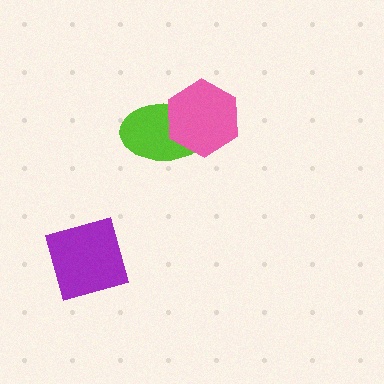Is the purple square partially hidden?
No, no other shape covers it.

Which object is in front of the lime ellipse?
The pink hexagon is in front of the lime ellipse.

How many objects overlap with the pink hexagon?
1 object overlaps with the pink hexagon.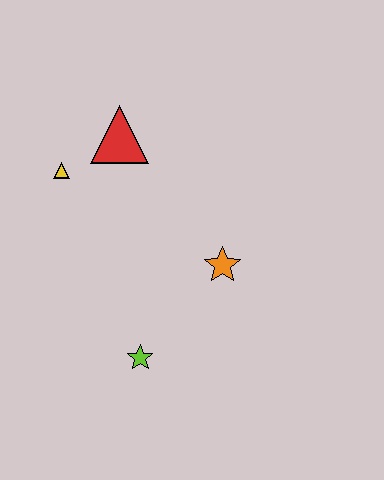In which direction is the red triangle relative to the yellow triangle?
The red triangle is to the right of the yellow triangle.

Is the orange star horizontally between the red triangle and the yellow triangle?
No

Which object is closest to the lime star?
The orange star is closest to the lime star.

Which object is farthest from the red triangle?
The lime star is farthest from the red triangle.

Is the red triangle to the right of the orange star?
No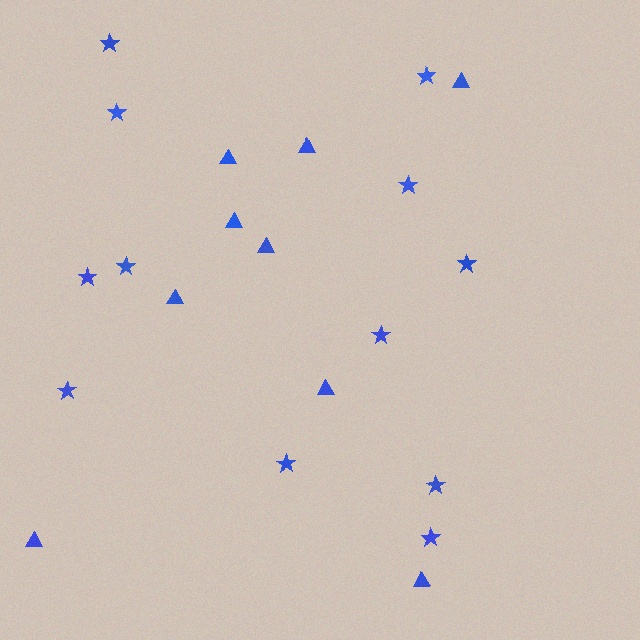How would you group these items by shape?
There are 2 groups: one group of triangles (9) and one group of stars (12).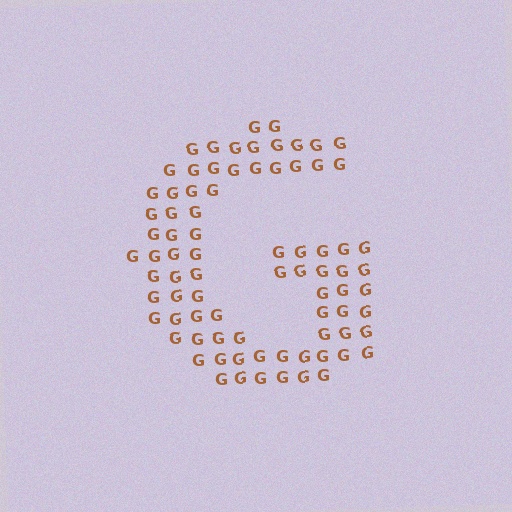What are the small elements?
The small elements are letter G's.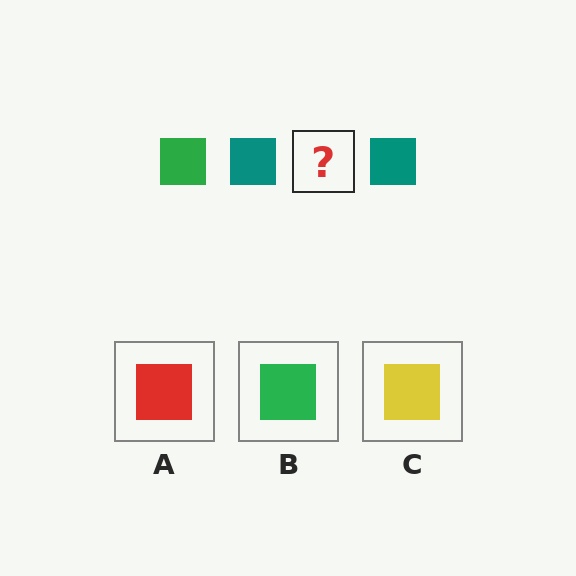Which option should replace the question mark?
Option B.